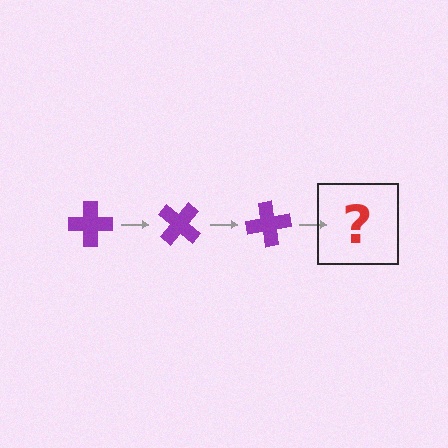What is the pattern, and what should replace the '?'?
The pattern is that the cross rotates 40 degrees each step. The '?' should be a purple cross rotated 120 degrees.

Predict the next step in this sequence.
The next step is a purple cross rotated 120 degrees.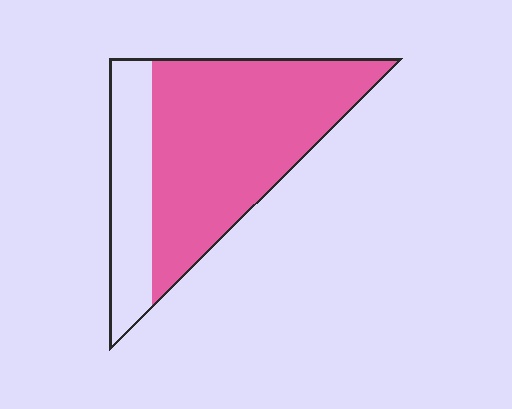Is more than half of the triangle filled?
Yes.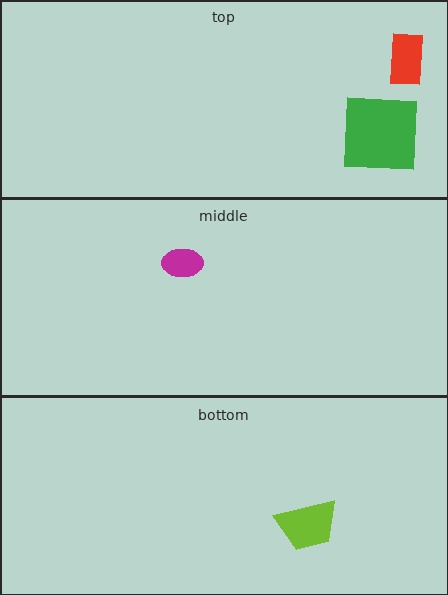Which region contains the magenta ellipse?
The middle region.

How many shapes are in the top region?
2.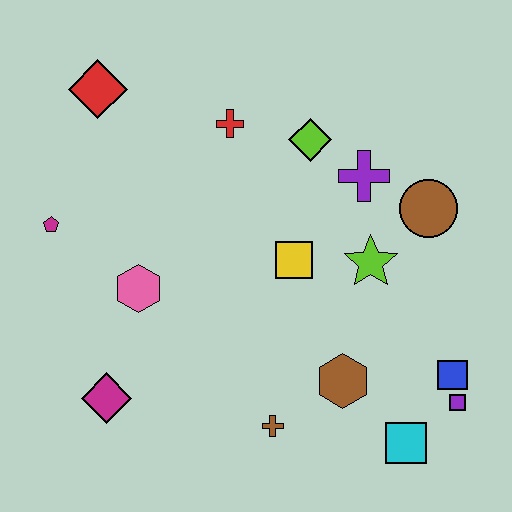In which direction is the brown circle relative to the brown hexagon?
The brown circle is above the brown hexagon.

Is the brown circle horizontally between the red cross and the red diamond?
No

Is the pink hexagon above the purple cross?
No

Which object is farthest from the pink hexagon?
The purple square is farthest from the pink hexagon.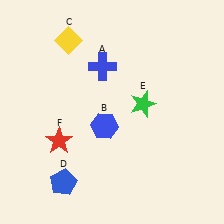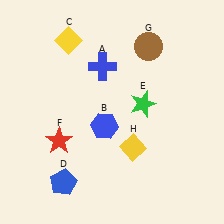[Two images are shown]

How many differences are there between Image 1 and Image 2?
There are 2 differences between the two images.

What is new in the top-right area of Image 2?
A brown circle (G) was added in the top-right area of Image 2.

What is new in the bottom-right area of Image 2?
A yellow diamond (H) was added in the bottom-right area of Image 2.